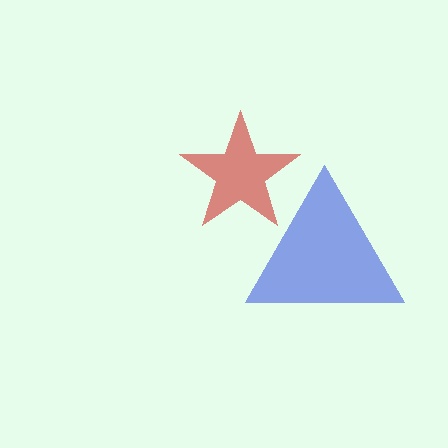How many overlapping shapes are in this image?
There are 2 overlapping shapes in the image.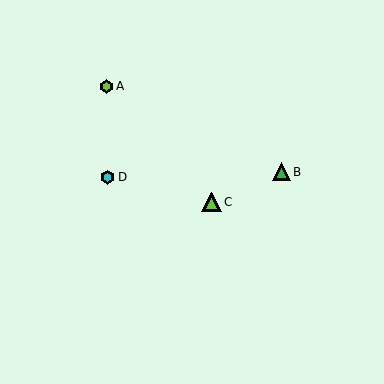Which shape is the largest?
The lime triangle (labeled C) is the largest.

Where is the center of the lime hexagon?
The center of the lime hexagon is at (106, 87).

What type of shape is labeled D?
Shape D is a cyan hexagon.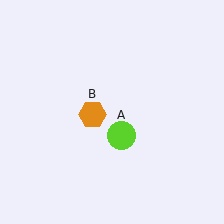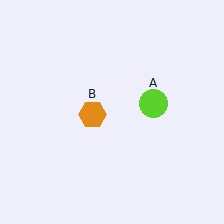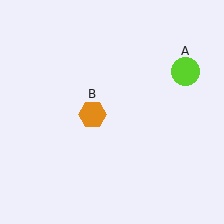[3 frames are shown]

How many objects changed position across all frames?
1 object changed position: lime circle (object A).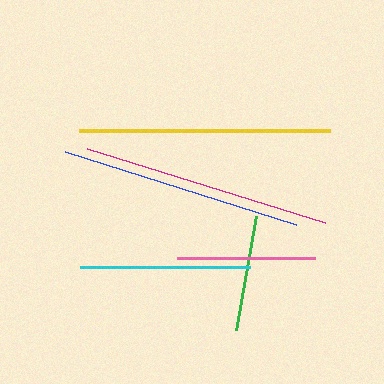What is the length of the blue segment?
The blue segment is approximately 242 pixels long.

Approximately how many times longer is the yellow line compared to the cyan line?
The yellow line is approximately 1.5 times the length of the cyan line.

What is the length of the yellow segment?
The yellow segment is approximately 252 pixels long.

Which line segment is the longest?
The yellow line is the longest at approximately 252 pixels.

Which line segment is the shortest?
The green line is the shortest at approximately 116 pixels.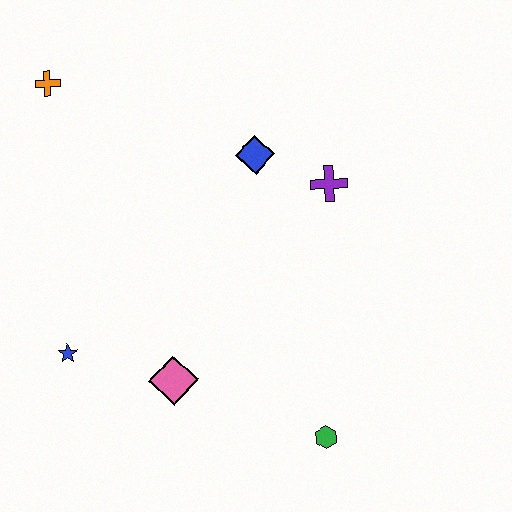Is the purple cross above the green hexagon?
Yes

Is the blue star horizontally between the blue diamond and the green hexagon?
No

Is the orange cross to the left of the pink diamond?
Yes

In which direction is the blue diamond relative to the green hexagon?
The blue diamond is above the green hexagon.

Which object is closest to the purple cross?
The blue diamond is closest to the purple cross.